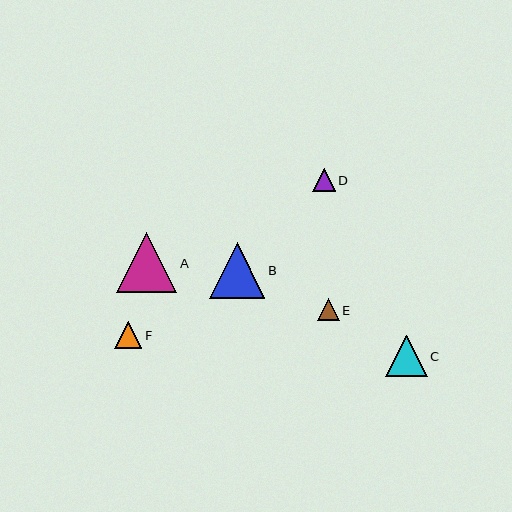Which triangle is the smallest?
Triangle E is the smallest with a size of approximately 22 pixels.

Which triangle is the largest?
Triangle A is the largest with a size of approximately 60 pixels.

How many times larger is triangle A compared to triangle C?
Triangle A is approximately 1.4 times the size of triangle C.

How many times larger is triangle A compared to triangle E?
Triangle A is approximately 2.7 times the size of triangle E.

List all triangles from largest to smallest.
From largest to smallest: A, B, C, F, D, E.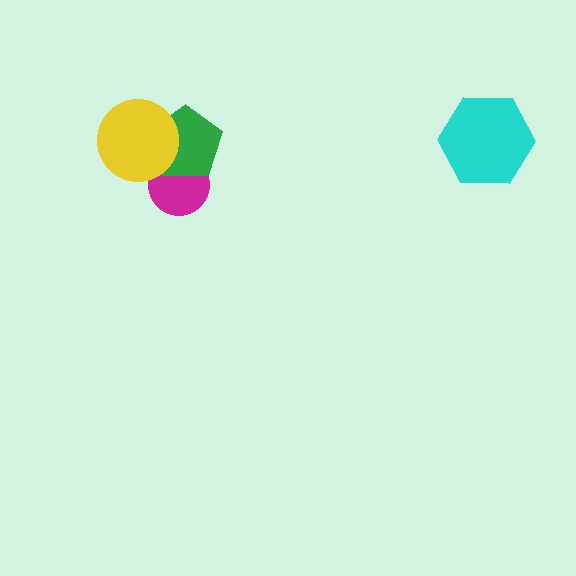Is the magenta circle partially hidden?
Yes, it is partially covered by another shape.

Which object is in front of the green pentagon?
The yellow circle is in front of the green pentagon.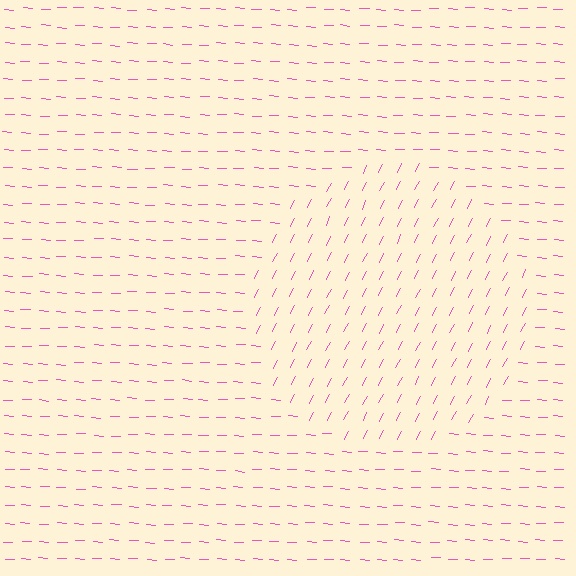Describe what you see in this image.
The image is filled with small pink line segments. A circle region in the image has lines oriented differently from the surrounding lines, creating a visible texture boundary.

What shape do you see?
I see a circle.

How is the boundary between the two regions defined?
The boundary is defined purely by a change in line orientation (approximately 67 degrees difference). All lines are the same color and thickness.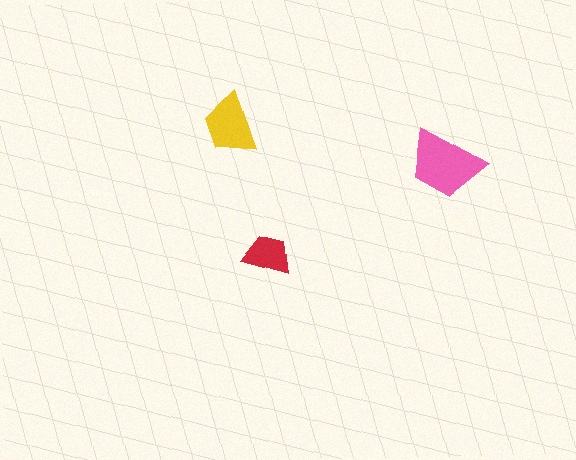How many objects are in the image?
There are 3 objects in the image.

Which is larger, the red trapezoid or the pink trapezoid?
The pink one.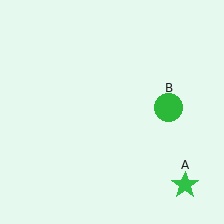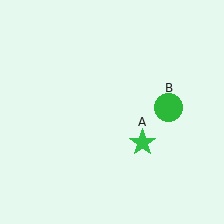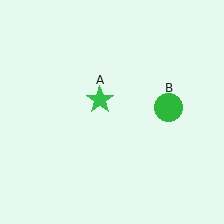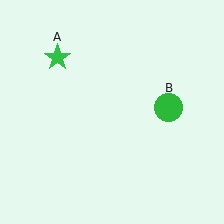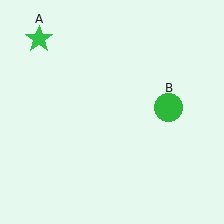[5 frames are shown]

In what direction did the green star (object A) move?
The green star (object A) moved up and to the left.